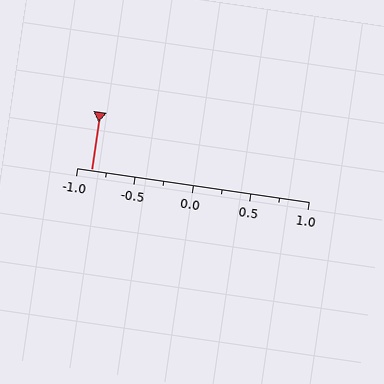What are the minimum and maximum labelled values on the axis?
The axis runs from -1.0 to 1.0.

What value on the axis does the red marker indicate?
The marker indicates approximately -0.88.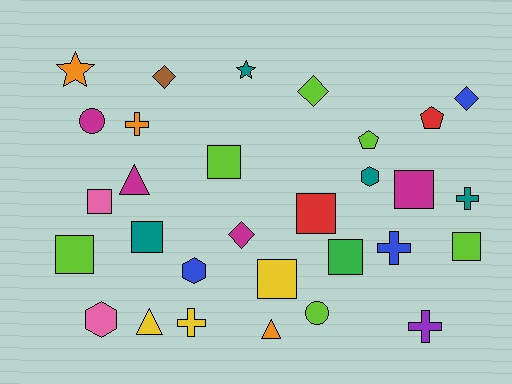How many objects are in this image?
There are 30 objects.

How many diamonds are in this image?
There are 4 diamonds.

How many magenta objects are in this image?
There are 4 magenta objects.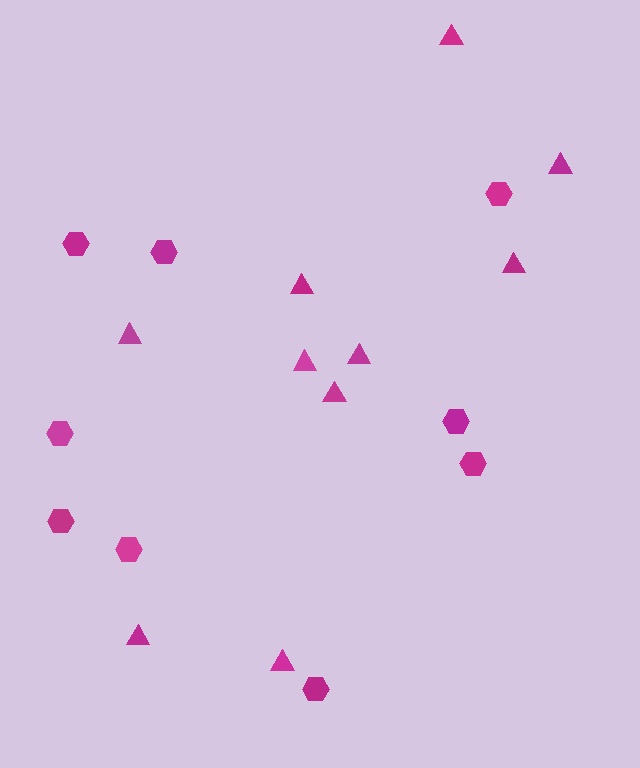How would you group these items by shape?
There are 2 groups: one group of triangles (10) and one group of hexagons (9).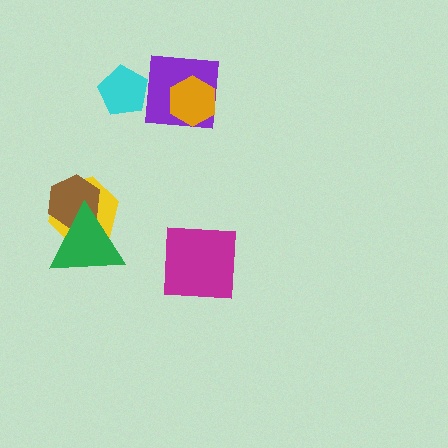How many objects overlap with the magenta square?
0 objects overlap with the magenta square.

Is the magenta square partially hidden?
No, no other shape covers it.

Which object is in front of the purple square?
The orange hexagon is in front of the purple square.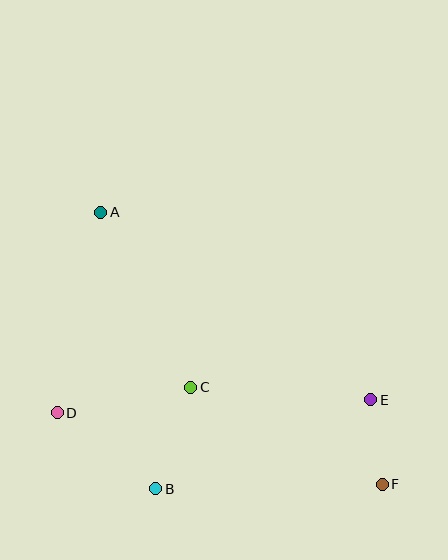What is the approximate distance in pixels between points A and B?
The distance between A and B is approximately 282 pixels.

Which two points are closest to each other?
Points E and F are closest to each other.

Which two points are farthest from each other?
Points A and F are farthest from each other.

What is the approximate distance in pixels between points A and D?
The distance between A and D is approximately 205 pixels.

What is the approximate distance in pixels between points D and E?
The distance between D and E is approximately 314 pixels.